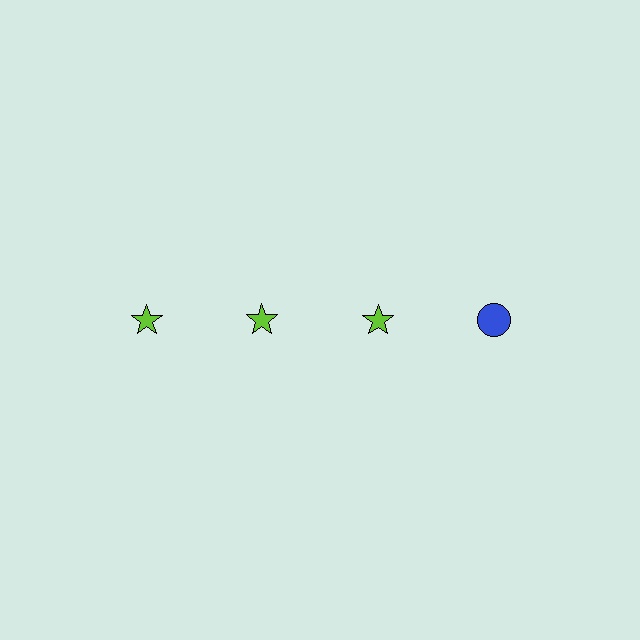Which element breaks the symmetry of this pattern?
The blue circle in the top row, second from right column breaks the symmetry. All other shapes are lime stars.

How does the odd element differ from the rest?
It differs in both color (blue instead of lime) and shape (circle instead of star).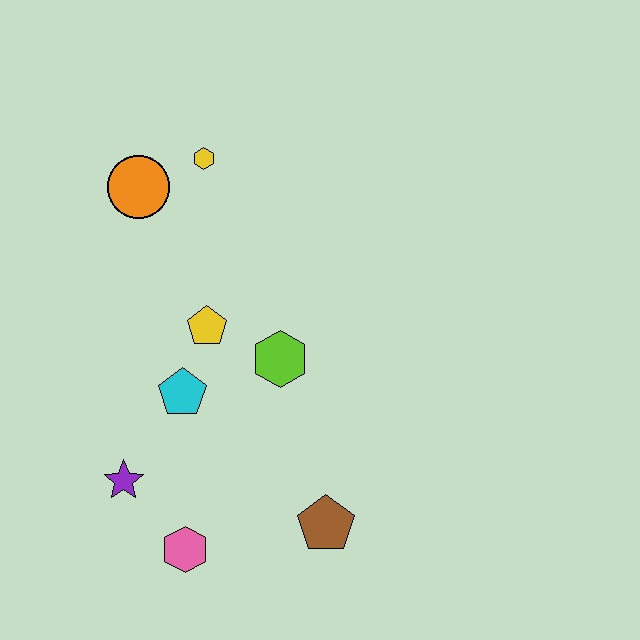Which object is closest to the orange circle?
The yellow hexagon is closest to the orange circle.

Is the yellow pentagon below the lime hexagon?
No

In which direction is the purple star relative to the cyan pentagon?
The purple star is below the cyan pentagon.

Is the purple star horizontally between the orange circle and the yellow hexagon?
No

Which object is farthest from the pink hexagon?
The yellow hexagon is farthest from the pink hexagon.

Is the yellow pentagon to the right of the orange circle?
Yes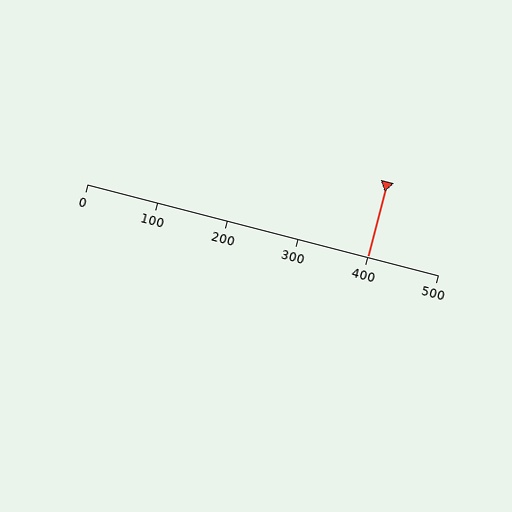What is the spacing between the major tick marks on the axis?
The major ticks are spaced 100 apart.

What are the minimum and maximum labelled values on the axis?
The axis runs from 0 to 500.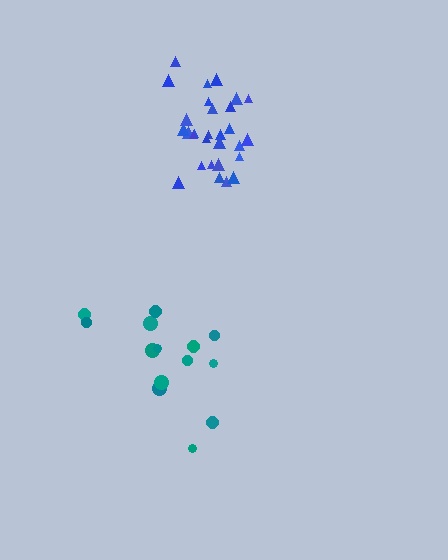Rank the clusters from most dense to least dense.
blue, teal.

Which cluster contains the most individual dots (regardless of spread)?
Blue (29).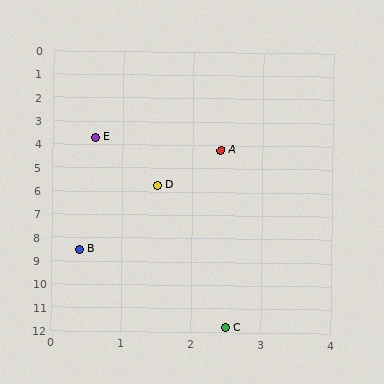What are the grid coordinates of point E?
Point E is at approximately (0.6, 3.7).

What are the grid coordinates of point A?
Point A is at approximately (2.4, 4.2).